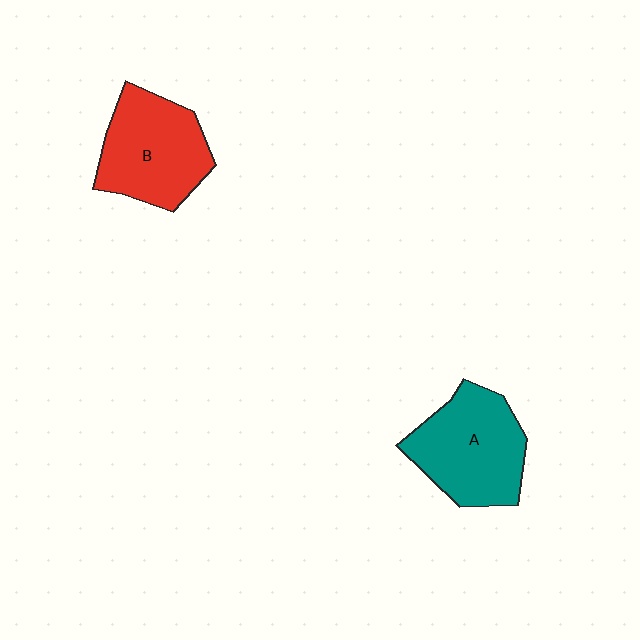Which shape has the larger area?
Shape A (teal).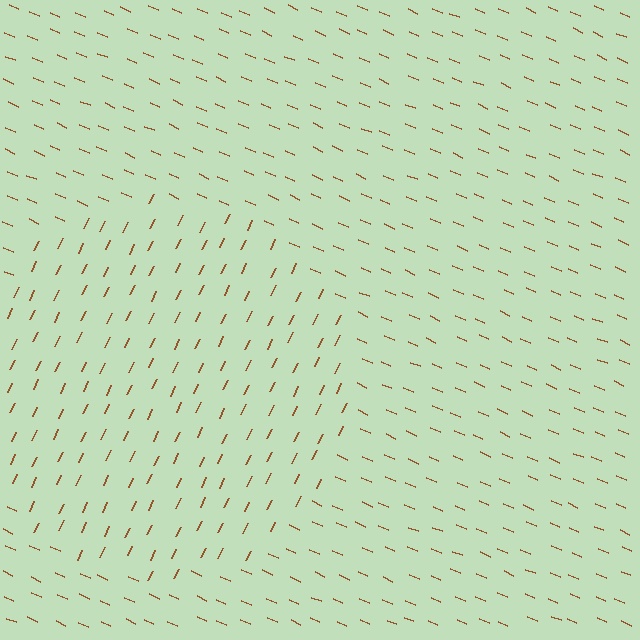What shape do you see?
I see a circle.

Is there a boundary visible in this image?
Yes, there is a texture boundary formed by a change in line orientation.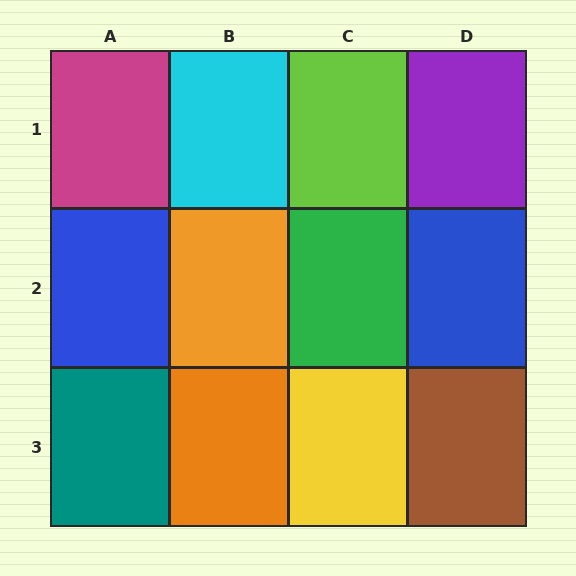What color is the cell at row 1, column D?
Purple.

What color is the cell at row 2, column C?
Green.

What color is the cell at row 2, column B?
Orange.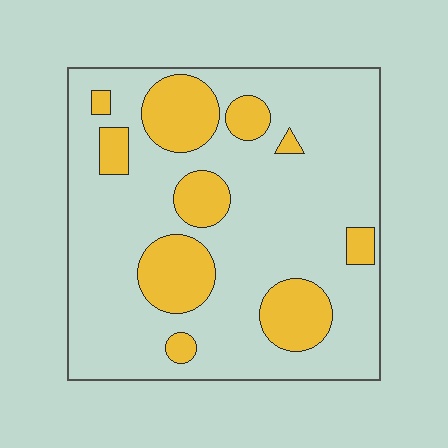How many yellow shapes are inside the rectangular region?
10.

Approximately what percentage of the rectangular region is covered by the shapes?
Approximately 25%.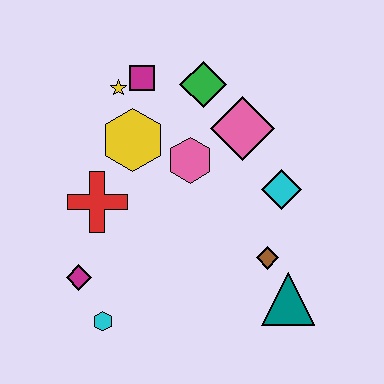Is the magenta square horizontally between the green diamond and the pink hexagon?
No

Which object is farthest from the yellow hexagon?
The teal triangle is farthest from the yellow hexagon.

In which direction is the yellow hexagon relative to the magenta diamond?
The yellow hexagon is above the magenta diamond.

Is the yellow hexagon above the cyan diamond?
Yes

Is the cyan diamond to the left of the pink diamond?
No